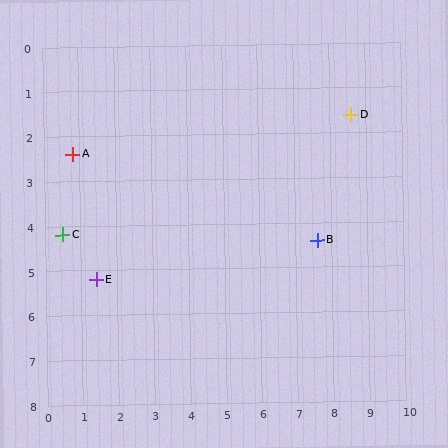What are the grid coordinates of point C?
Point C is at approximately (0.5, 4.2).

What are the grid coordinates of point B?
Point B is at approximately (7.6, 4.4).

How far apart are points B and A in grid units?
Points B and A are about 7.1 grid units apart.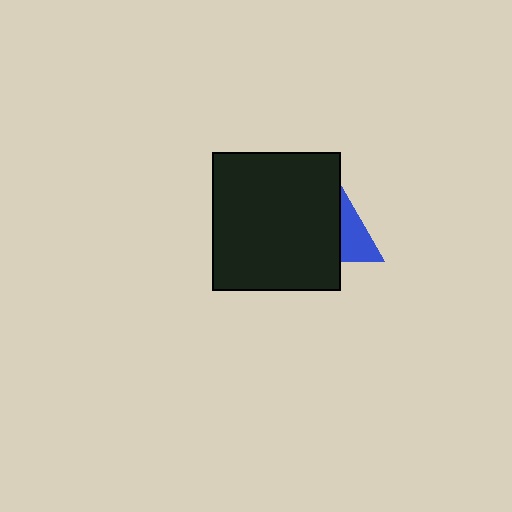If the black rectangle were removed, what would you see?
You would see the complete blue triangle.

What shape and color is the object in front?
The object in front is a black rectangle.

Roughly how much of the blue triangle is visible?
A small part of it is visible (roughly 36%).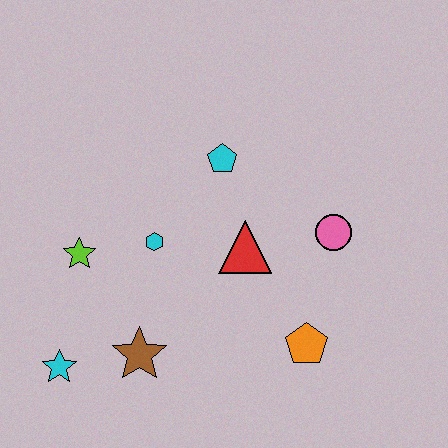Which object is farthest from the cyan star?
The pink circle is farthest from the cyan star.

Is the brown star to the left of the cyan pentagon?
Yes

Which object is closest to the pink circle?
The red triangle is closest to the pink circle.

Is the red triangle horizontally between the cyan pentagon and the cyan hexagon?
No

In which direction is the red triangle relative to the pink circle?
The red triangle is to the left of the pink circle.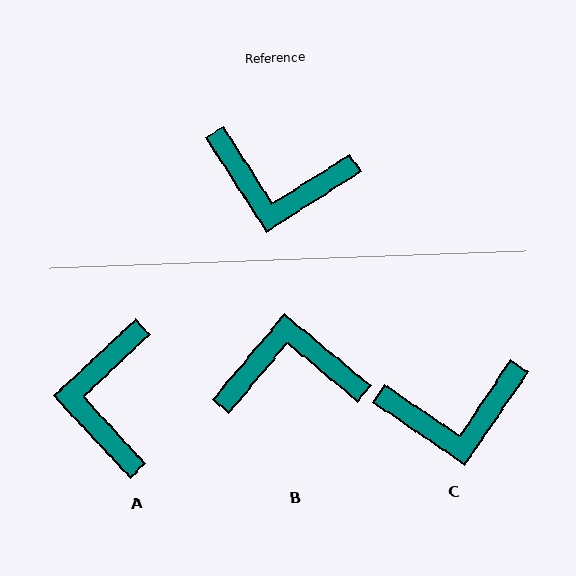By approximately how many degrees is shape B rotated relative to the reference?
Approximately 163 degrees clockwise.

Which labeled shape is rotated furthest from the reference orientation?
B, about 163 degrees away.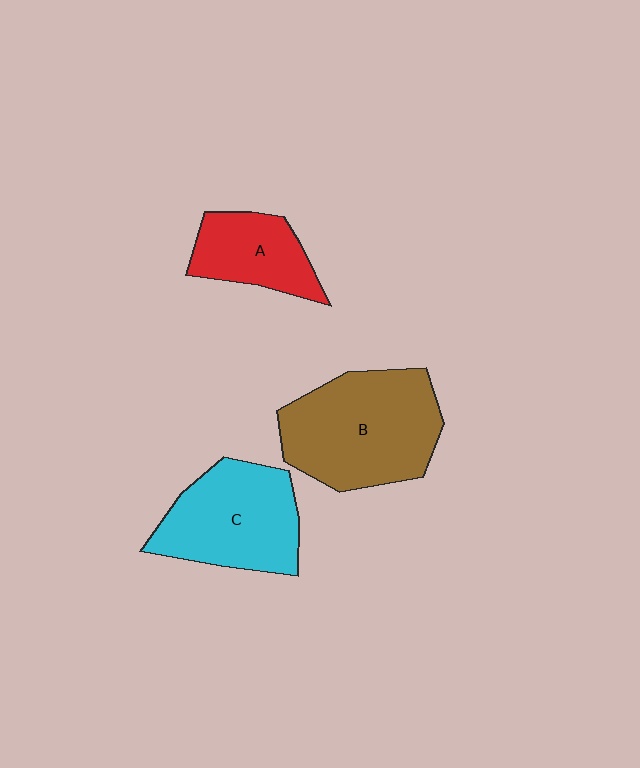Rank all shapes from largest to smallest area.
From largest to smallest: B (brown), C (cyan), A (red).